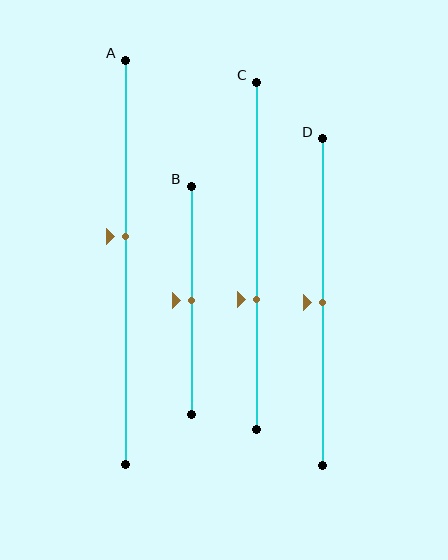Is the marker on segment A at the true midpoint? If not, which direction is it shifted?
No, the marker on segment A is shifted upward by about 6% of the segment length.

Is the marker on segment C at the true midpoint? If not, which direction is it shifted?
No, the marker on segment C is shifted downward by about 13% of the segment length.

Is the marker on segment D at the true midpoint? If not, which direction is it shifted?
Yes, the marker on segment D is at the true midpoint.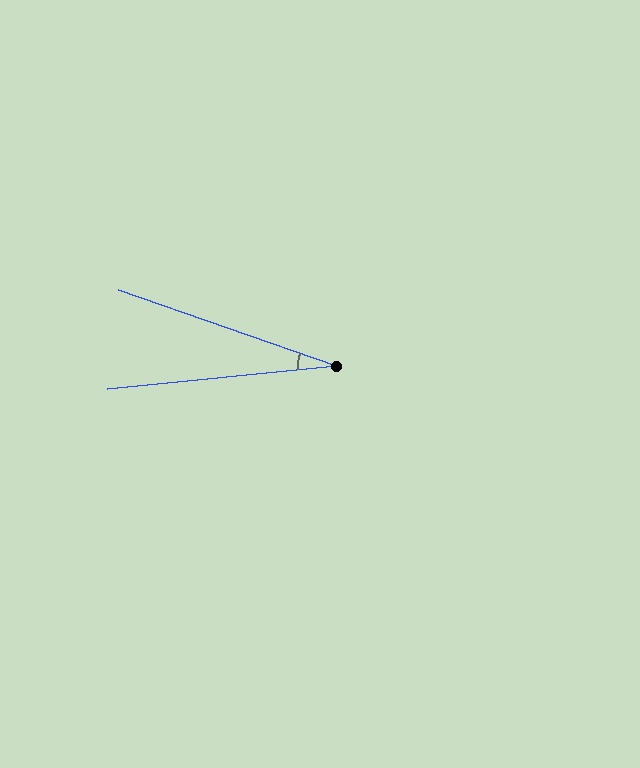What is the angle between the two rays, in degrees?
Approximately 25 degrees.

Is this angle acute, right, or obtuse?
It is acute.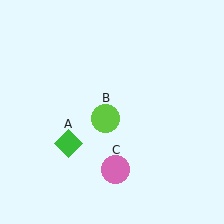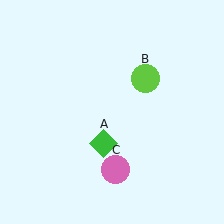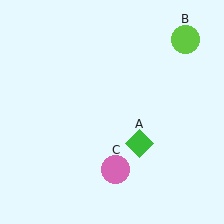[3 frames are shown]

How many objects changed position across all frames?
2 objects changed position: green diamond (object A), lime circle (object B).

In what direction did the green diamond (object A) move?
The green diamond (object A) moved right.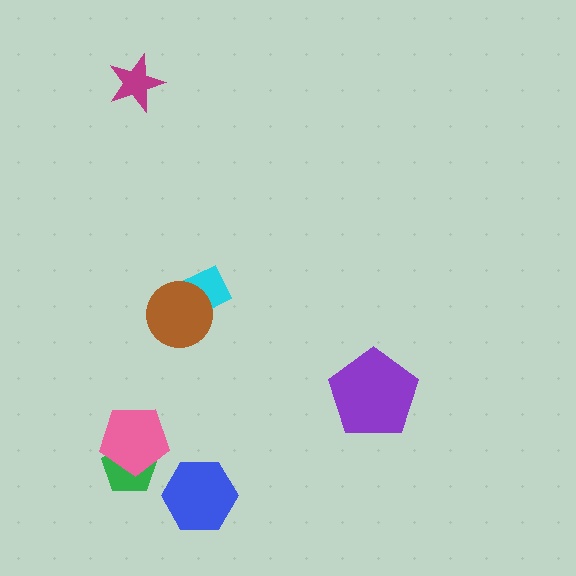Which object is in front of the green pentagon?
The pink pentagon is in front of the green pentagon.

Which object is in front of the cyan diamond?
The brown circle is in front of the cyan diamond.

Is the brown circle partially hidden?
No, no other shape covers it.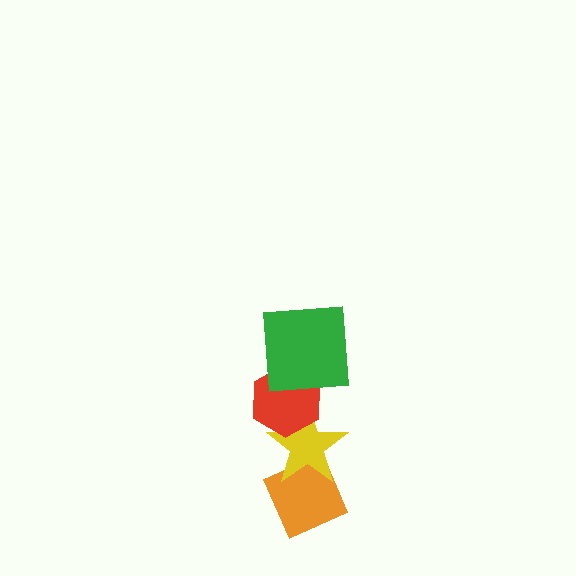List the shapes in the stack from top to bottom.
From top to bottom: the green square, the red hexagon, the yellow star, the orange diamond.